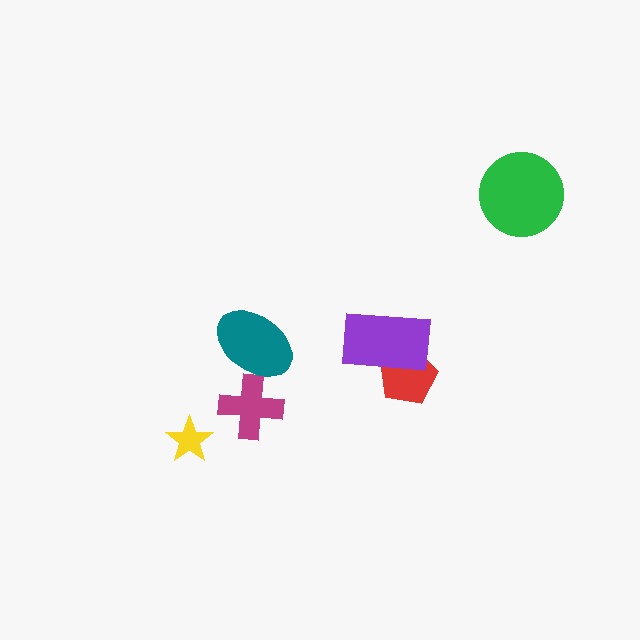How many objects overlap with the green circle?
0 objects overlap with the green circle.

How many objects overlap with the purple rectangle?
1 object overlaps with the purple rectangle.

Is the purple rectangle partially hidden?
No, no other shape covers it.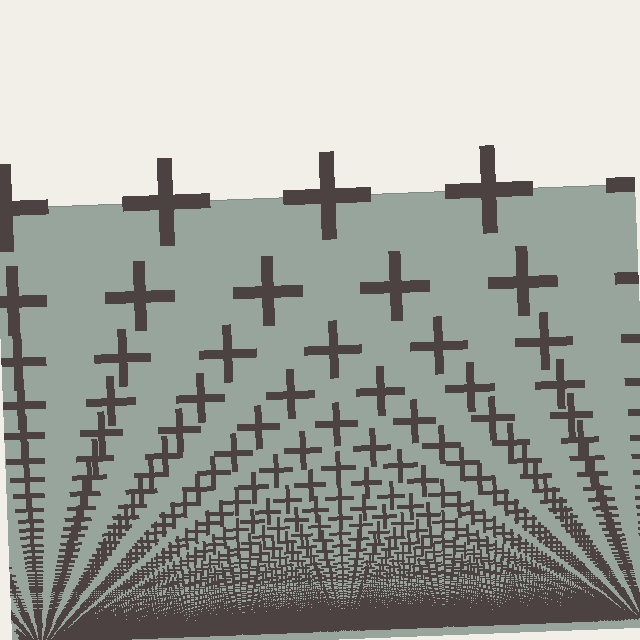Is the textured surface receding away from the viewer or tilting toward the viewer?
The surface appears to tilt toward the viewer. Texture elements get larger and sparser toward the top.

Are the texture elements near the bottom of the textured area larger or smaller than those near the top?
Smaller. The gradient is inverted — elements near the bottom are smaller and denser.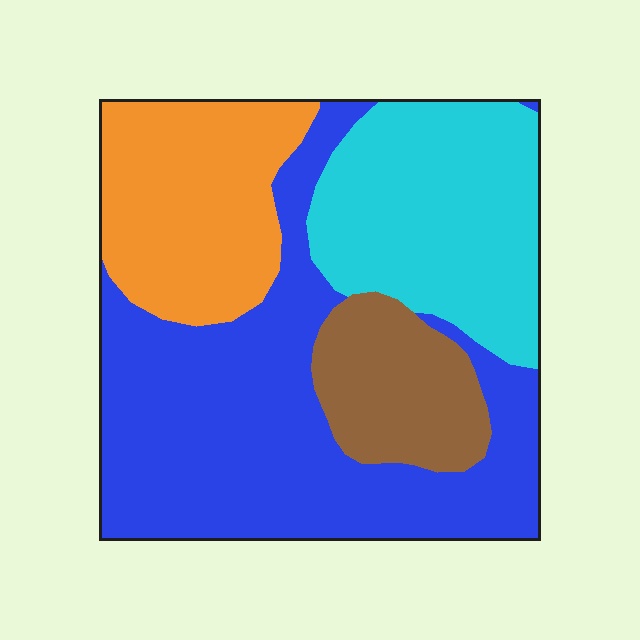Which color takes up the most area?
Blue, at roughly 45%.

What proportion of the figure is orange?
Orange takes up about one fifth (1/5) of the figure.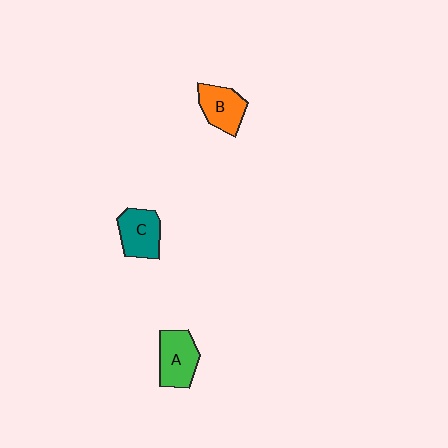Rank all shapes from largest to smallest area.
From largest to smallest: A (green), C (teal), B (orange).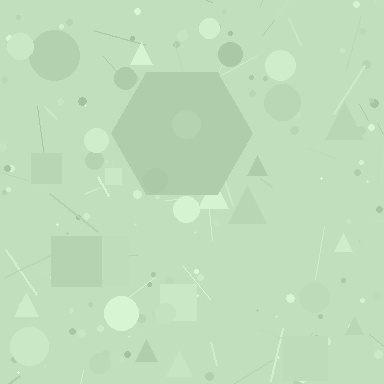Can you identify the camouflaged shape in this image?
The camouflaged shape is a hexagon.